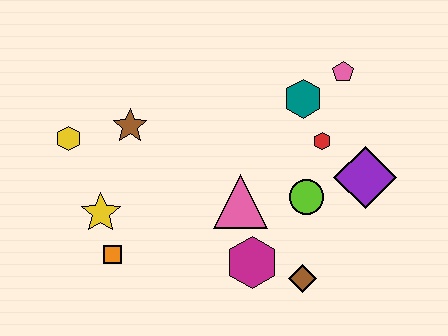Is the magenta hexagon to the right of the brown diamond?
No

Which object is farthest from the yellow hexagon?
The purple diamond is farthest from the yellow hexagon.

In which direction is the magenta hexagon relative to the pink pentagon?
The magenta hexagon is below the pink pentagon.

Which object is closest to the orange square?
The yellow star is closest to the orange square.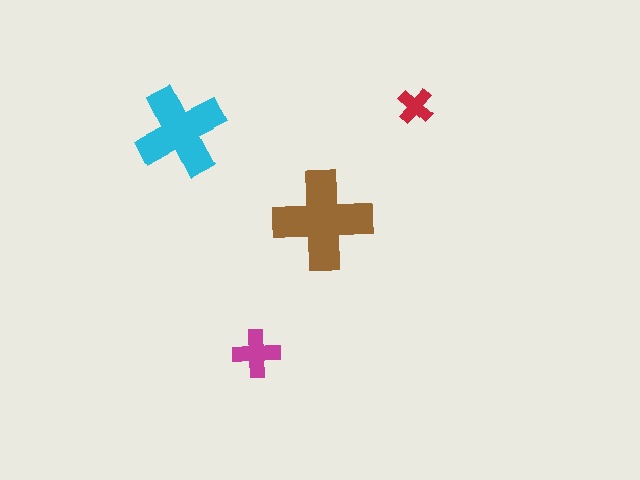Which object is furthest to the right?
The red cross is rightmost.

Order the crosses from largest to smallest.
the brown one, the cyan one, the magenta one, the red one.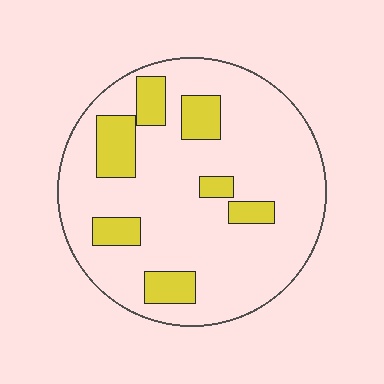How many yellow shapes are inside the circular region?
7.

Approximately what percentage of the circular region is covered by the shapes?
Approximately 20%.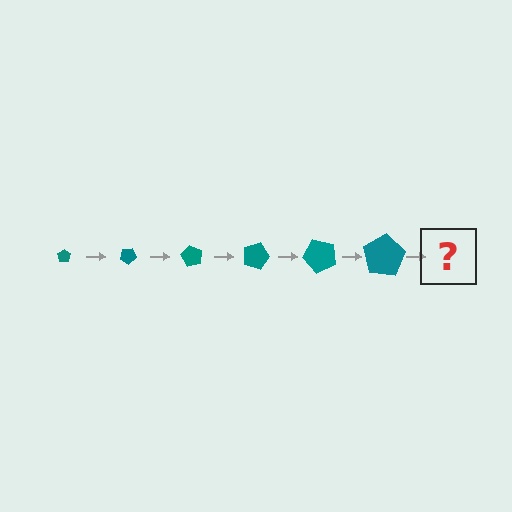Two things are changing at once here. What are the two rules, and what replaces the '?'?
The two rules are that the pentagon grows larger each step and it rotates 30 degrees each step. The '?' should be a pentagon, larger than the previous one and rotated 180 degrees from the start.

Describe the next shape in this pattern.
It should be a pentagon, larger than the previous one and rotated 180 degrees from the start.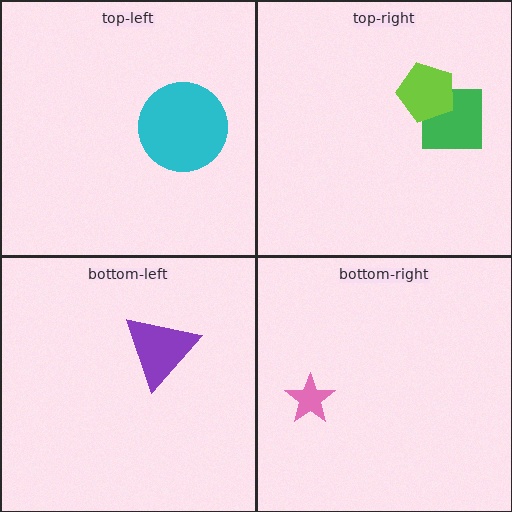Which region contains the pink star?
The bottom-right region.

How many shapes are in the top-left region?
1.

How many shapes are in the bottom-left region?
1.